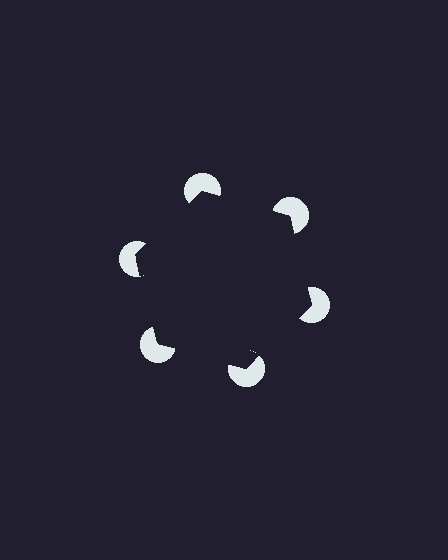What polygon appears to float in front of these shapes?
An illusory hexagon — its edges are inferred from the aligned wedge cuts in the pac-man discs, not physically drawn.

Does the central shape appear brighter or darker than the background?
It typically appears slightly darker than the background, even though no actual brightness change is drawn.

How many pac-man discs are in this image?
There are 6 — one at each vertex of the illusory hexagon.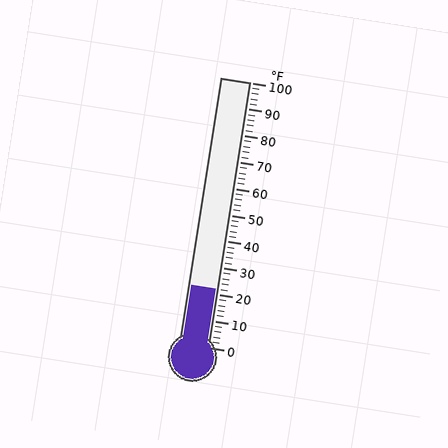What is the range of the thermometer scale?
The thermometer scale ranges from 0°F to 100°F.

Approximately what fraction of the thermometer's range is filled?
The thermometer is filled to approximately 20% of its range.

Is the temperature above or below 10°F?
The temperature is above 10°F.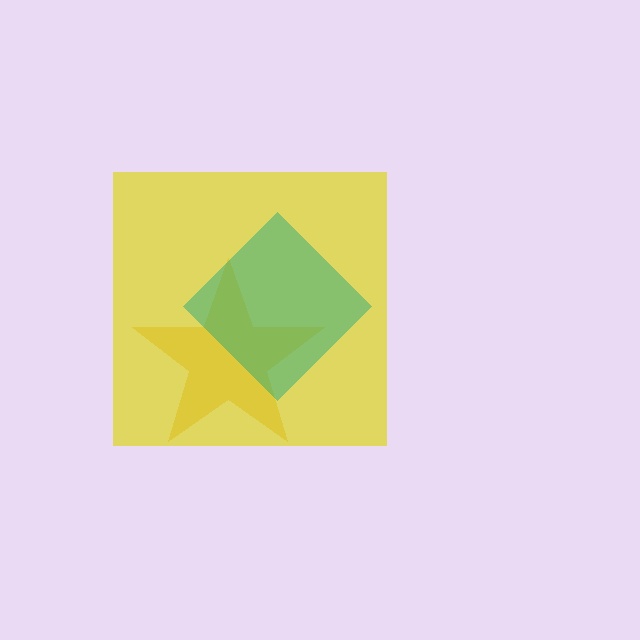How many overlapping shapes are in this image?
There are 3 overlapping shapes in the image.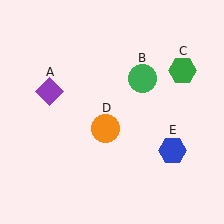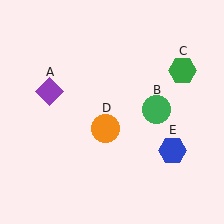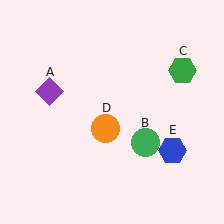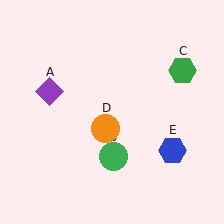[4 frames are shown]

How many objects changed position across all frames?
1 object changed position: green circle (object B).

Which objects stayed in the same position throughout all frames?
Purple diamond (object A) and green hexagon (object C) and orange circle (object D) and blue hexagon (object E) remained stationary.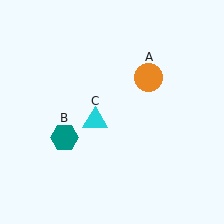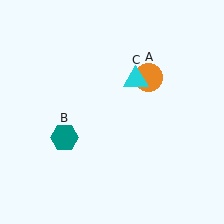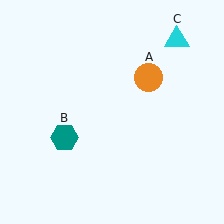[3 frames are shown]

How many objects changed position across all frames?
1 object changed position: cyan triangle (object C).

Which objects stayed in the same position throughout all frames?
Orange circle (object A) and teal hexagon (object B) remained stationary.